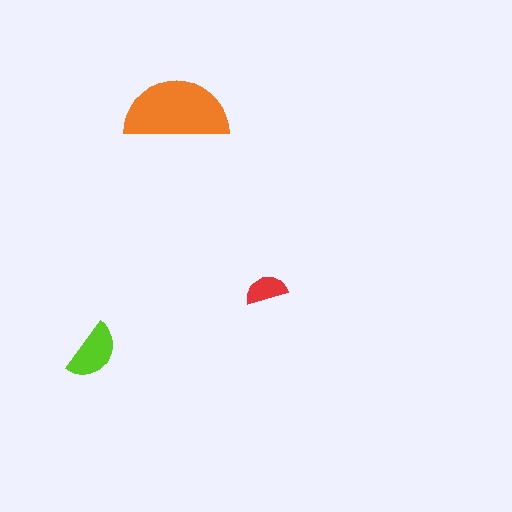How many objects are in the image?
There are 3 objects in the image.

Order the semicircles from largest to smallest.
the orange one, the lime one, the red one.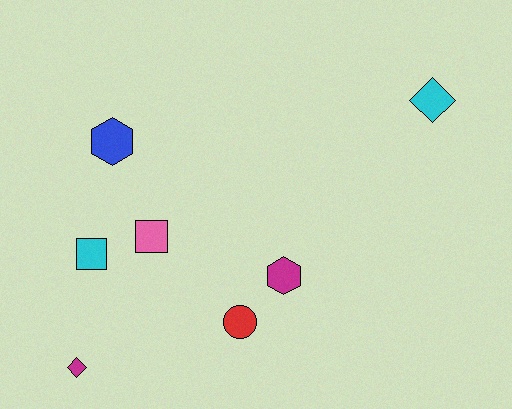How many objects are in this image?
There are 7 objects.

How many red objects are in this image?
There is 1 red object.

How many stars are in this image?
There are no stars.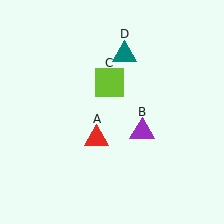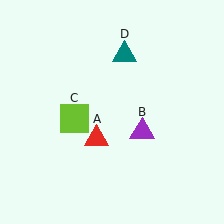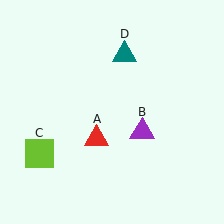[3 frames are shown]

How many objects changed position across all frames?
1 object changed position: lime square (object C).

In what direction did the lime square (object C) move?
The lime square (object C) moved down and to the left.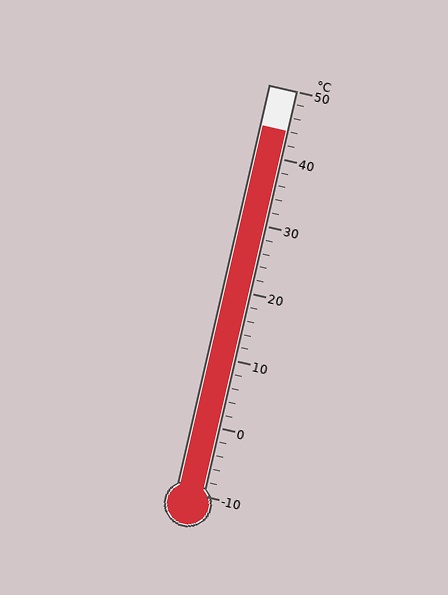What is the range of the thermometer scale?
The thermometer scale ranges from -10°C to 50°C.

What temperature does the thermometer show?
The thermometer shows approximately 44°C.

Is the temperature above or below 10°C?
The temperature is above 10°C.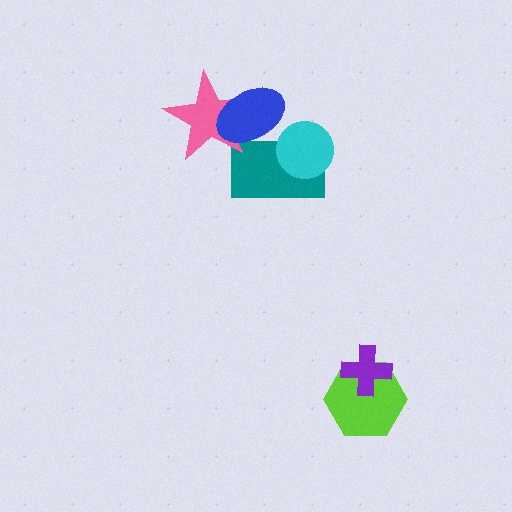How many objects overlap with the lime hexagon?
1 object overlaps with the lime hexagon.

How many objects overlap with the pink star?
1 object overlaps with the pink star.